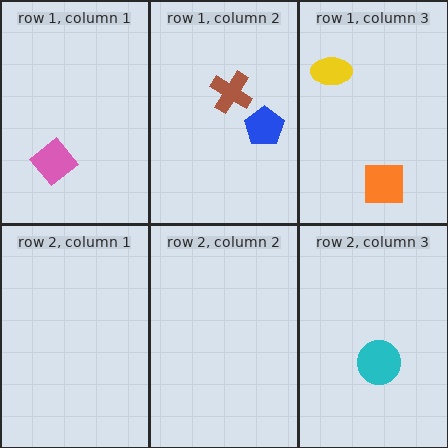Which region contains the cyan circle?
The row 2, column 3 region.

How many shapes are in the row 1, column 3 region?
2.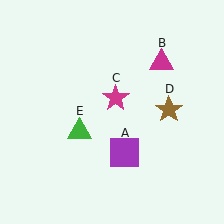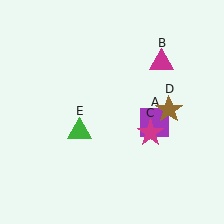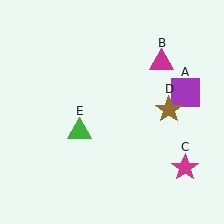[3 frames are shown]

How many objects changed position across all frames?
2 objects changed position: purple square (object A), magenta star (object C).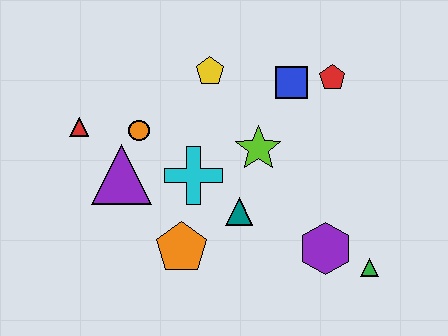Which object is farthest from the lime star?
The red triangle is farthest from the lime star.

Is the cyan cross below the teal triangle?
No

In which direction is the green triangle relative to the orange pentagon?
The green triangle is to the right of the orange pentagon.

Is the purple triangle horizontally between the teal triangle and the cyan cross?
No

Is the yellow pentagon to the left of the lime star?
Yes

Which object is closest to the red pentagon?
The blue square is closest to the red pentagon.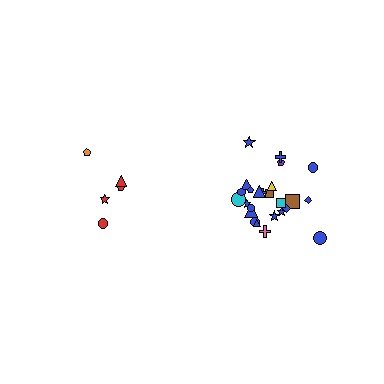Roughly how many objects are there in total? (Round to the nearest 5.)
Roughly 30 objects in total.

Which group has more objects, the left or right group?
The right group.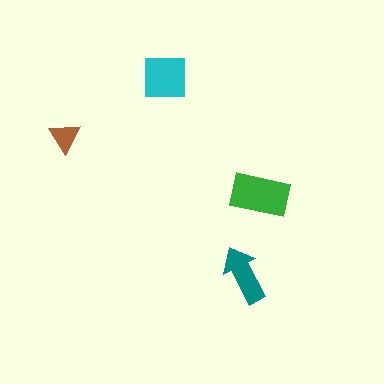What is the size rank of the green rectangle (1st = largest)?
1st.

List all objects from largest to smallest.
The green rectangle, the cyan square, the teal arrow, the brown triangle.